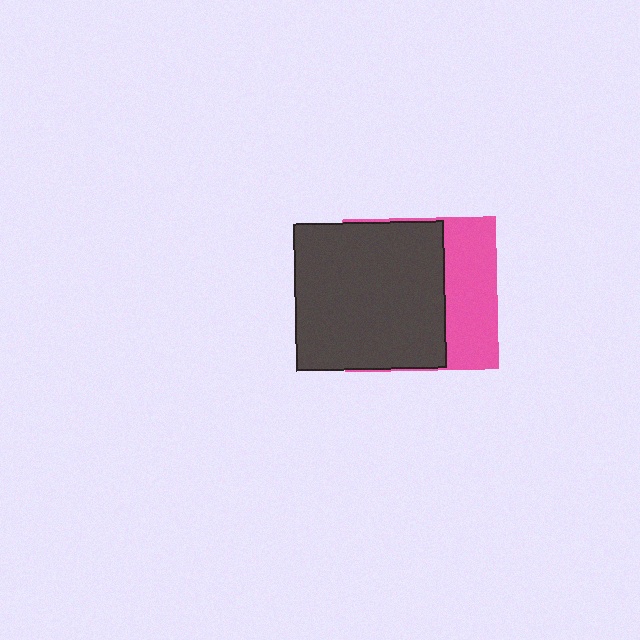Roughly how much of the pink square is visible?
A small part of it is visible (roughly 36%).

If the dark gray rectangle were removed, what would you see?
You would see the complete pink square.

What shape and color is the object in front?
The object in front is a dark gray rectangle.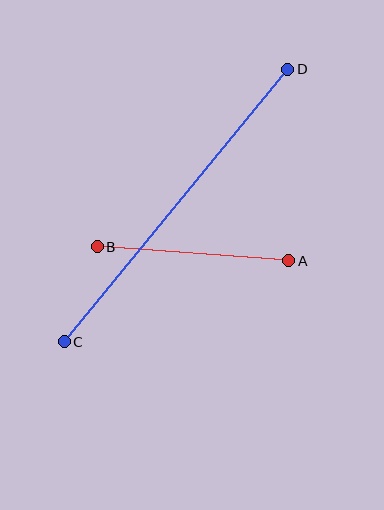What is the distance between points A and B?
The distance is approximately 192 pixels.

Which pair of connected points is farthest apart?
Points C and D are farthest apart.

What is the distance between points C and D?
The distance is approximately 352 pixels.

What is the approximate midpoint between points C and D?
The midpoint is at approximately (176, 206) pixels.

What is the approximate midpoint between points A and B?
The midpoint is at approximately (193, 254) pixels.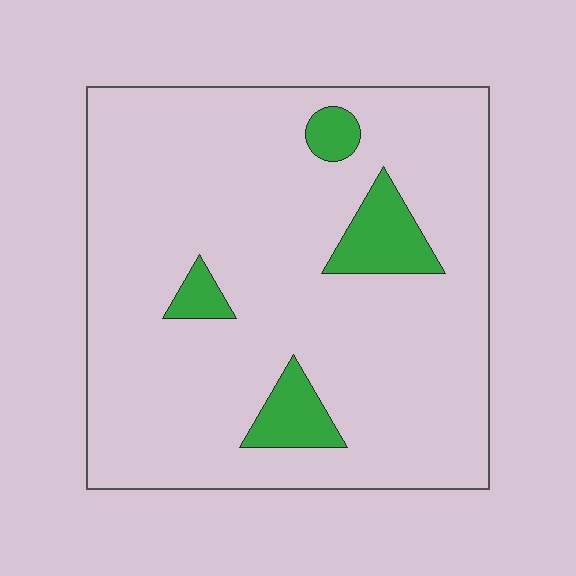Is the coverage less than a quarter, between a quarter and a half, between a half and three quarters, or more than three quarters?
Less than a quarter.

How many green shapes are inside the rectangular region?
4.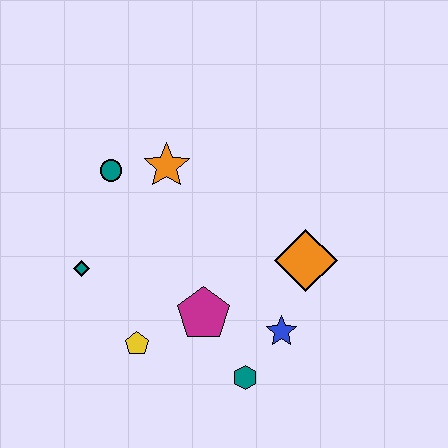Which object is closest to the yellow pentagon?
The magenta pentagon is closest to the yellow pentagon.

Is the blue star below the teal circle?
Yes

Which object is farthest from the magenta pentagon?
The teal circle is farthest from the magenta pentagon.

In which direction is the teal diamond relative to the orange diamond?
The teal diamond is to the left of the orange diamond.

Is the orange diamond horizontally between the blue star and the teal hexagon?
No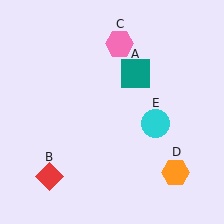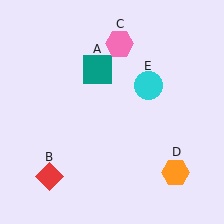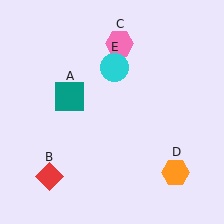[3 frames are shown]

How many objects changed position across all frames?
2 objects changed position: teal square (object A), cyan circle (object E).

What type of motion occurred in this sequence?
The teal square (object A), cyan circle (object E) rotated counterclockwise around the center of the scene.